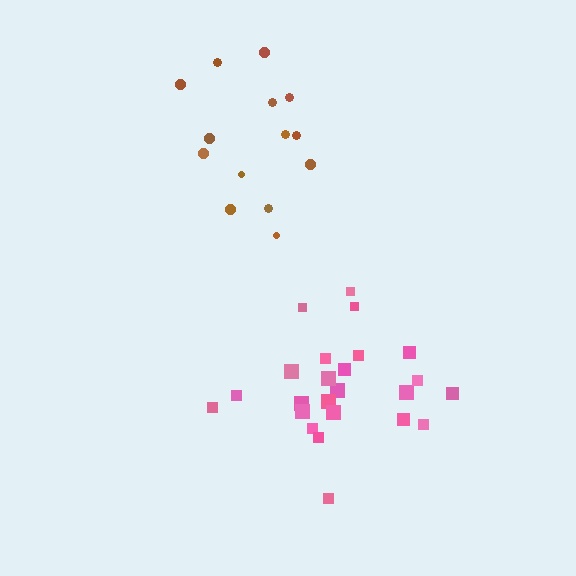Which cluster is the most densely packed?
Pink.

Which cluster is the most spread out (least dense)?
Brown.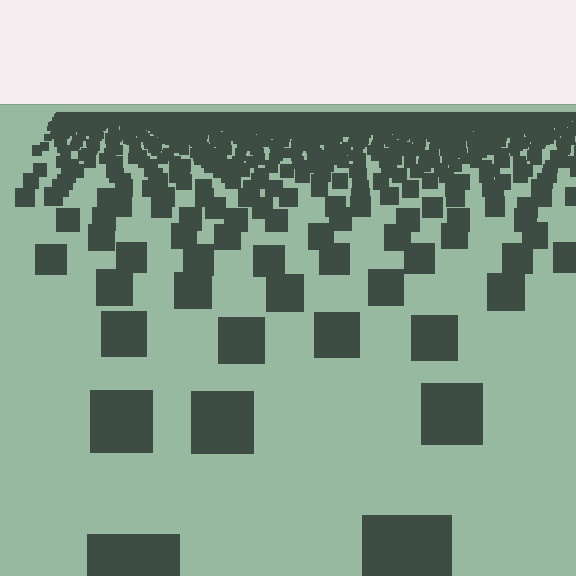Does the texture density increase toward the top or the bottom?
Density increases toward the top.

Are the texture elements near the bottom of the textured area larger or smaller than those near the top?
Larger. Near the bottom, elements are closer to the viewer and appear at a bigger on-screen size.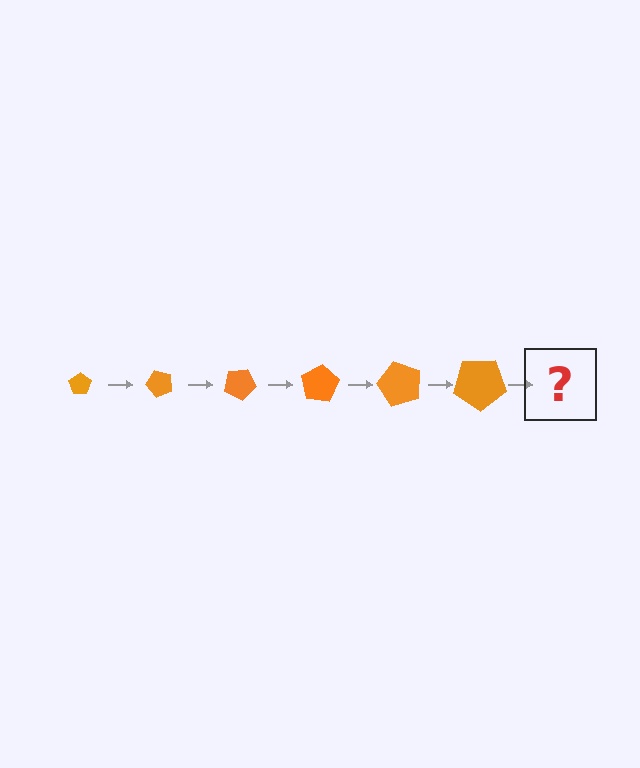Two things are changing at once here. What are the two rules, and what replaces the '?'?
The two rules are that the pentagon grows larger each step and it rotates 50 degrees each step. The '?' should be a pentagon, larger than the previous one and rotated 300 degrees from the start.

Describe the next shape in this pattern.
It should be a pentagon, larger than the previous one and rotated 300 degrees from the start.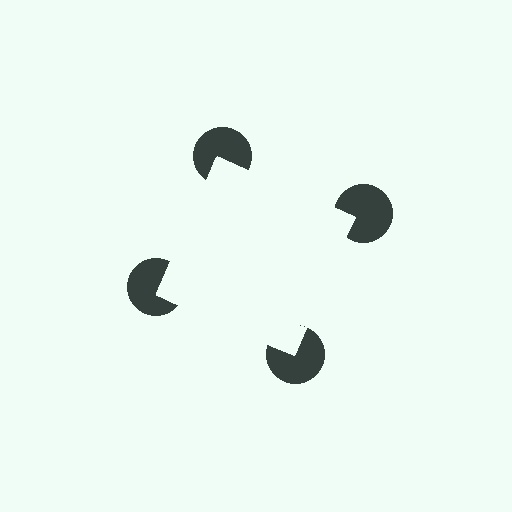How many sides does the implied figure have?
4 sides.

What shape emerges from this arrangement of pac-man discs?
An illusory square — its edges are inferred from the aligned wedge cuts in the pac-man discs, not physically drawn.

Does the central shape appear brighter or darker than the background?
It typically appears slightly brighter than the background, even though no actual brightness change is drawn.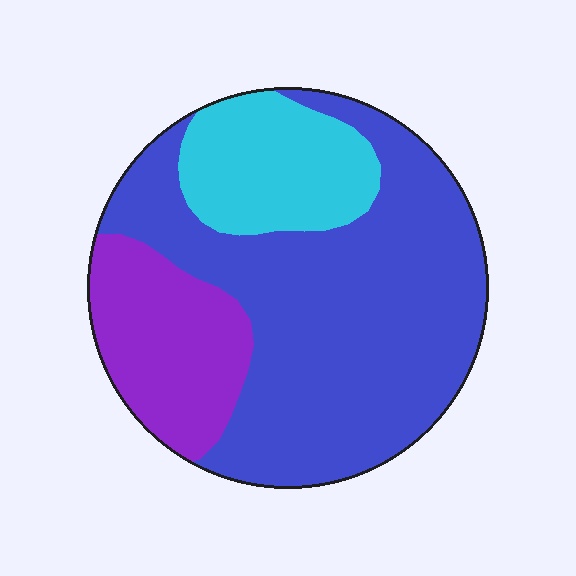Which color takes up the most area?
Blue, at roughly 60%.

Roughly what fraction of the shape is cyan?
Cyan takes up less than a quarter of the shape.